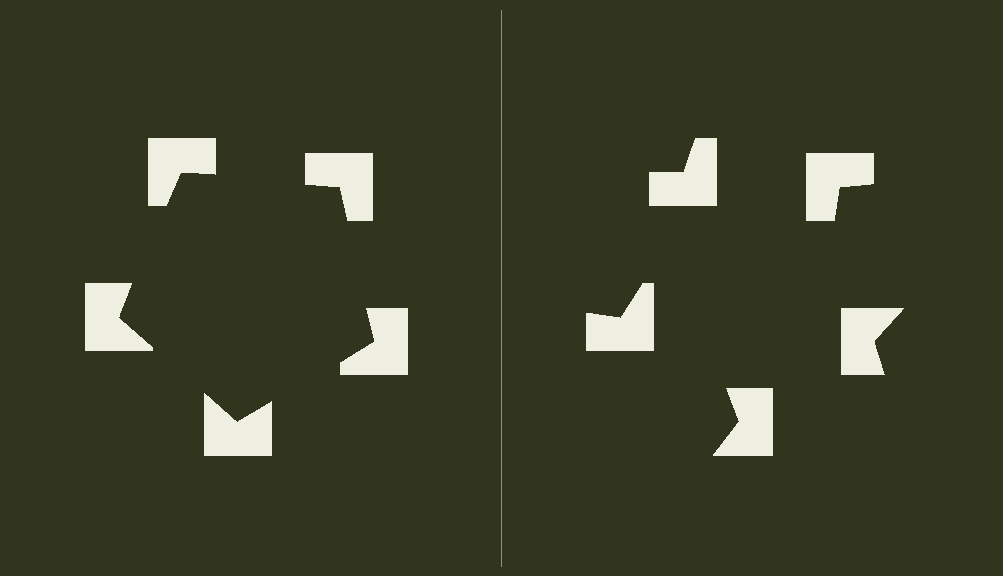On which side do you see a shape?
An illusory pentagon appears on the left side. On the right side the wedge cuts are rotated, so no coherent shape forms.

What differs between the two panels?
The notched squares are positioned identically on both sides; only the wedge orientations differ. On the left they align to a pentagon; on the right they are misaligned.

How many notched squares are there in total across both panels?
10 — 5 on each side.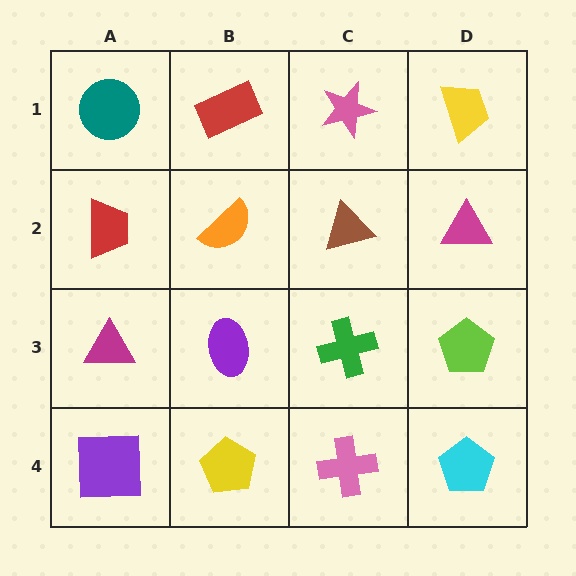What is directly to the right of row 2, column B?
A brown triangle.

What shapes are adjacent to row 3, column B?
An orange semicircle (row 2, column B), a yellow pentagon (row 4, column B), a magenta triangle (row 3, column A), a green cross (row 3, column C).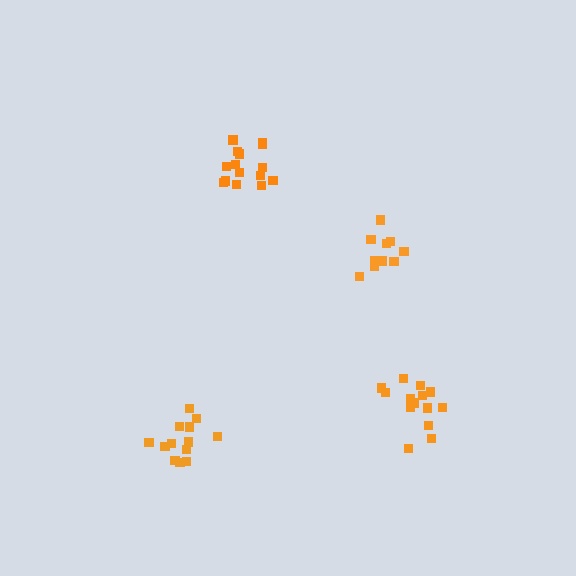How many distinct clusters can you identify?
There are 4 distinct clusters.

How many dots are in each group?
Group 1: 10 dots, Group 2: 14 dots, Group 3: 13 dots, Group 4: 15 dots (52 total).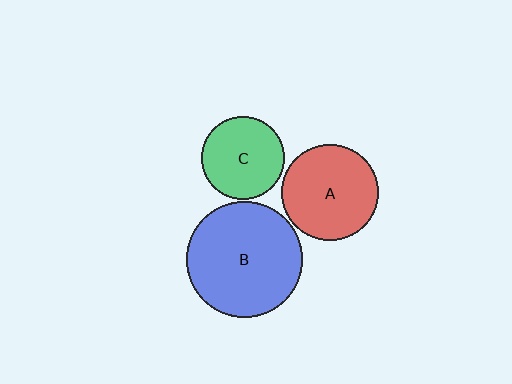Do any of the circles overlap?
No, none of the circles overlap.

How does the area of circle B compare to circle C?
Approximately 2.0 times.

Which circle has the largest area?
Circle B (blue).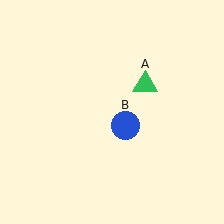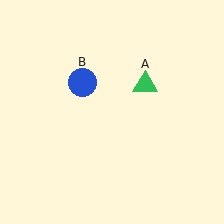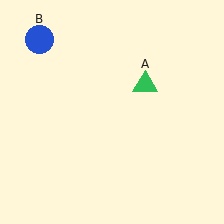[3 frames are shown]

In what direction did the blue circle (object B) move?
The blue circle (object B) moved up and to the left.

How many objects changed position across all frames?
1 object changed position: blue circle (object B).